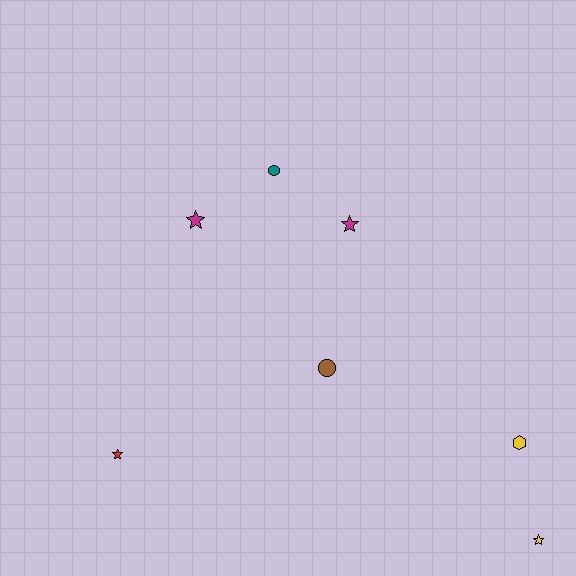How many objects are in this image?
There are 7 objects.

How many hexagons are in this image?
There is 1 hexagon.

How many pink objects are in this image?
There are no pink objects.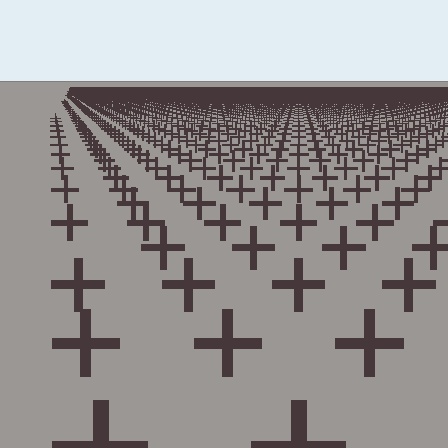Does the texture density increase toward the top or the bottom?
Density increases toward the top.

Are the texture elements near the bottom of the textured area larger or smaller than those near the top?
Larger. Near the bottom, elements are closer to the viewer and appear at a bigger on-screen size.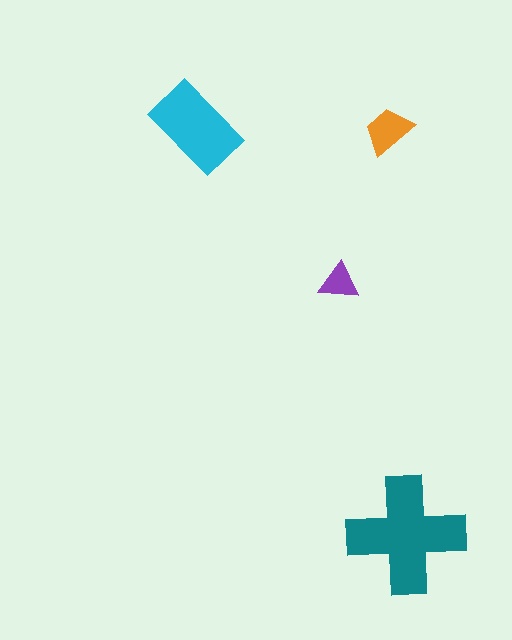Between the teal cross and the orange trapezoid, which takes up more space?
The teal cross.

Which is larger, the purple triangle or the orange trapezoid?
The orange trapezoid.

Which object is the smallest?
The purple triangle.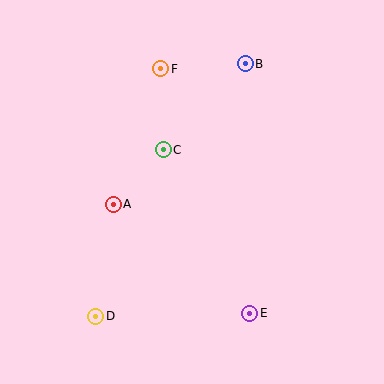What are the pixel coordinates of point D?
Point D is at (96, 316).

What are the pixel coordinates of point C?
Point C is at (163, 150).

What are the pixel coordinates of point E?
Point E is at (250, 313).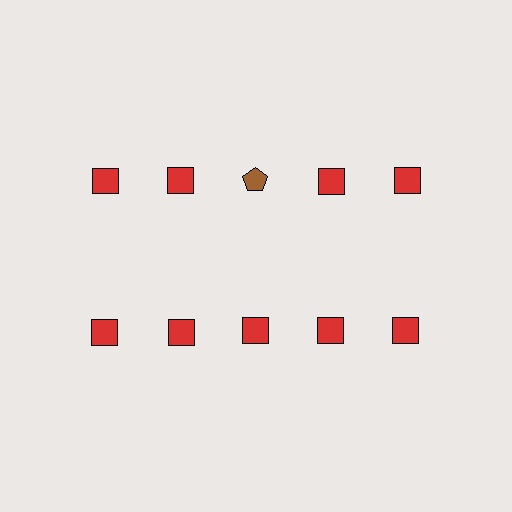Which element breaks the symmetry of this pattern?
The brown pentagon in the top row, center column breaks the symmetry. All other shapes are red squares.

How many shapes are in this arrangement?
There are 10 shapes arranged in a grid pattern.